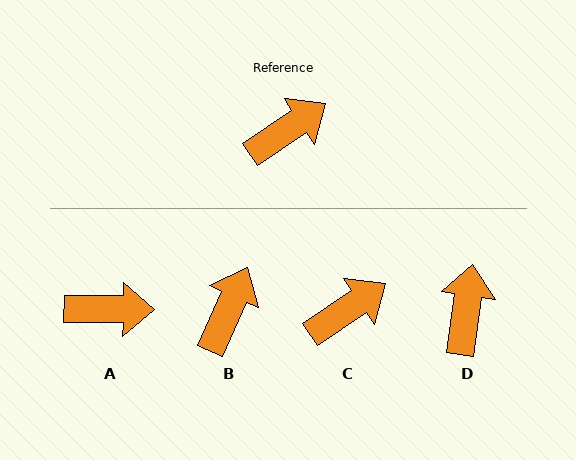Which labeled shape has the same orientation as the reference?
C.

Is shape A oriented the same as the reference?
No, it is off by about 34 degrees.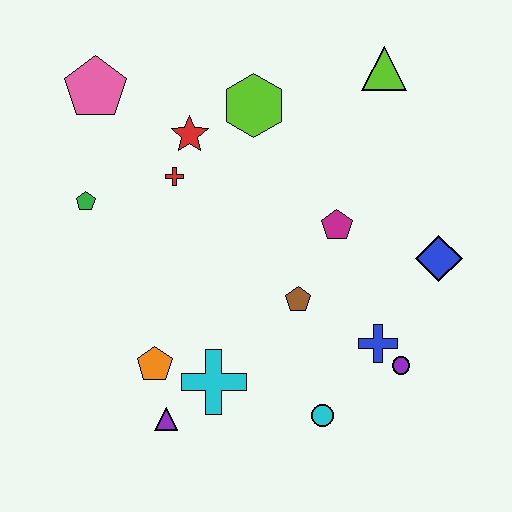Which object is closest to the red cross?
The red star is closest to the red cross.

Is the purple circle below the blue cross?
Yes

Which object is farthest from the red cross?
The purple circle is farthest from the red cross.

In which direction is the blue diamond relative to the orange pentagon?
The blue diamond is to the right of the orange pentagon.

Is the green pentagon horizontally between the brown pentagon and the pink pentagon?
No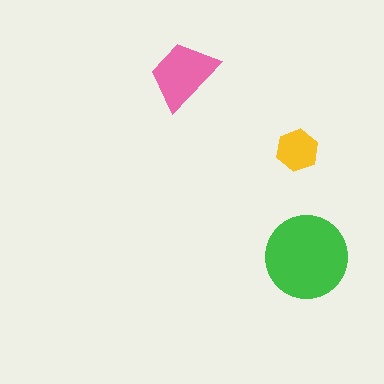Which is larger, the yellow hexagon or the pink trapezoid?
The pink trapezoid.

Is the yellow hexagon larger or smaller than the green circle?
Smaller.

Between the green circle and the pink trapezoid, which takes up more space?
The green circle.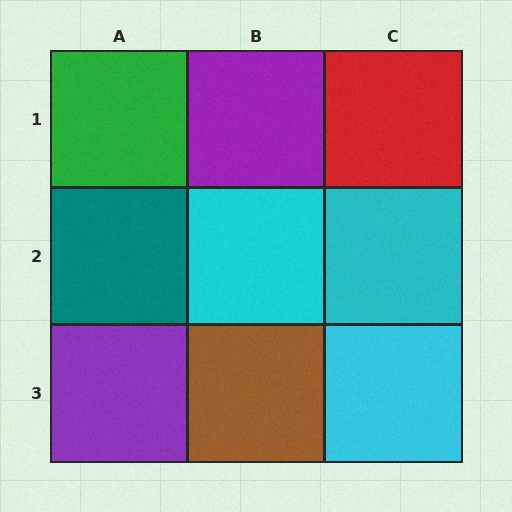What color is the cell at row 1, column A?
Green.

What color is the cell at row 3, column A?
Purple.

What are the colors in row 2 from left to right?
Teal, cyan, cyan.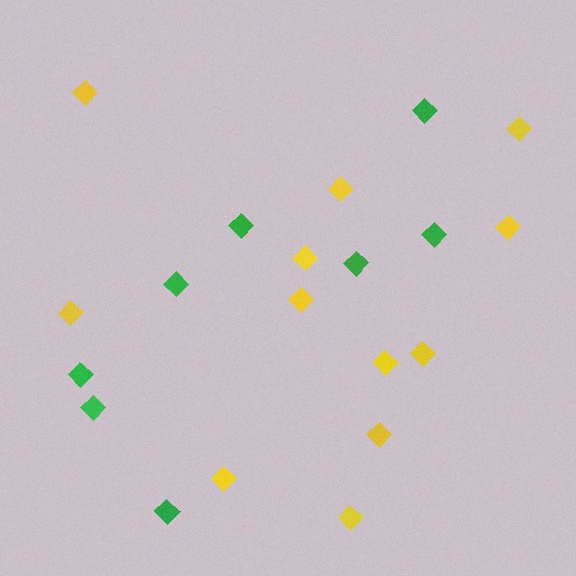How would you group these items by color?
There are 2 groups: one group of green diamonds (8) and one group of yellow diamonds (12).